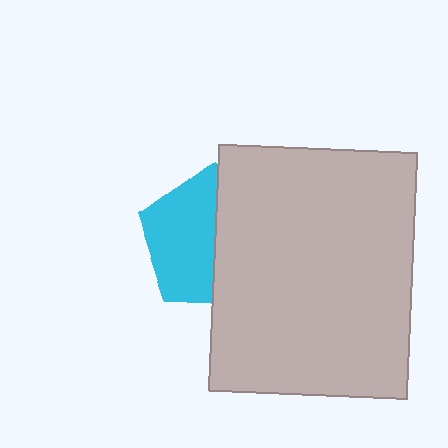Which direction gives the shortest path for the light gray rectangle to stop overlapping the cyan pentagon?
Moving right gives the shortest separation.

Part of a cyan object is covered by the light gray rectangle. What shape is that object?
It is a pentagon.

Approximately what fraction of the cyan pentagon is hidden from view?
Roughly 47% of the cyan pentagon is hidden behind the light gray rectangle.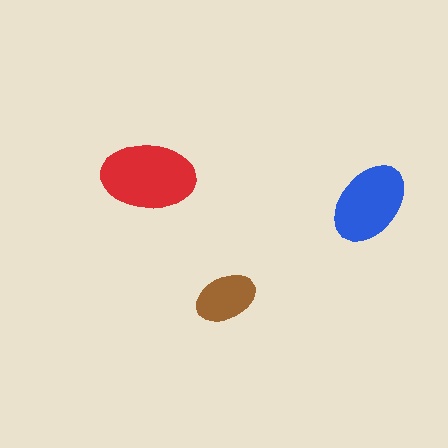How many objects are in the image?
There are 3 objects in the image.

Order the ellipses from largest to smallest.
the red one, the blue one, the brown one.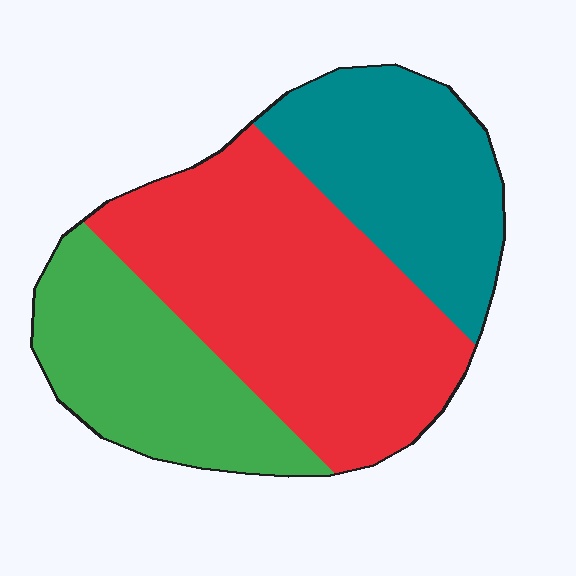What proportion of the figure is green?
Green covers around 25% of the figure.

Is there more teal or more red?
Red.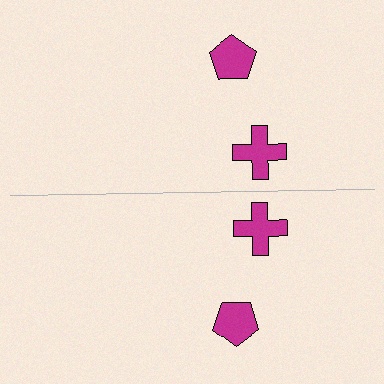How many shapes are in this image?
There are 4 shapes in this image.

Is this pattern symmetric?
Yes, this pattern has bilateral (reflection) symmetry.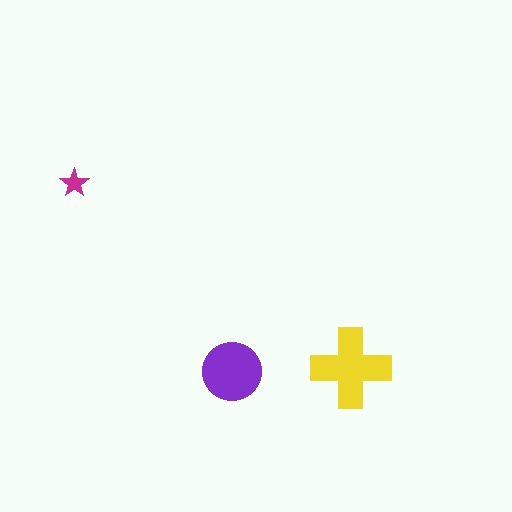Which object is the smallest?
The magenta star.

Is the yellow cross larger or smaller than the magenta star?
Larger.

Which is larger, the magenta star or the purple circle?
The purple circle.